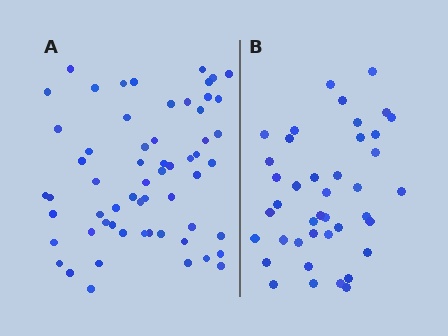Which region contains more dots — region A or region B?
Region A (the left region) has more dots.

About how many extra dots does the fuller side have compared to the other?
Region A has approximately 20 more dots than region B.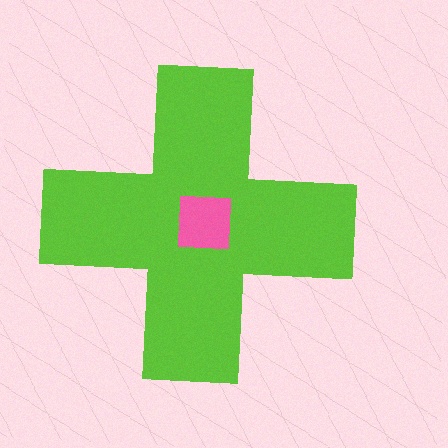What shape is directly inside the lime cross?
The pink square.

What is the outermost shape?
The lime cross.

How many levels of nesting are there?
2.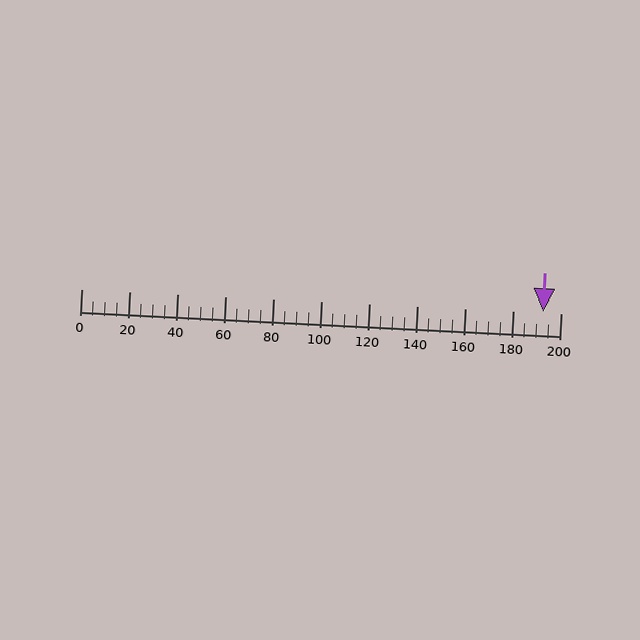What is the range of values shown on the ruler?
The ruler shows values from 0 to 200.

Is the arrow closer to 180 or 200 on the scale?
The arrow is closer to 200.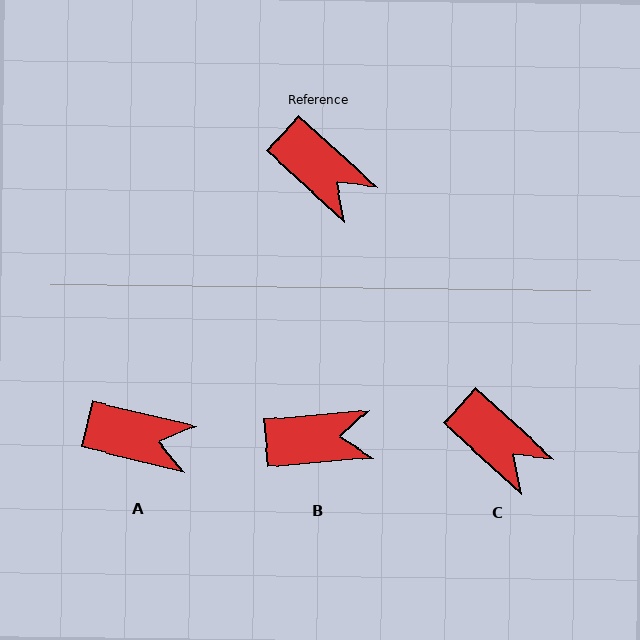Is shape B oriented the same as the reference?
No, it is off by about 47 degrees.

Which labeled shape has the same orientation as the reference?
C.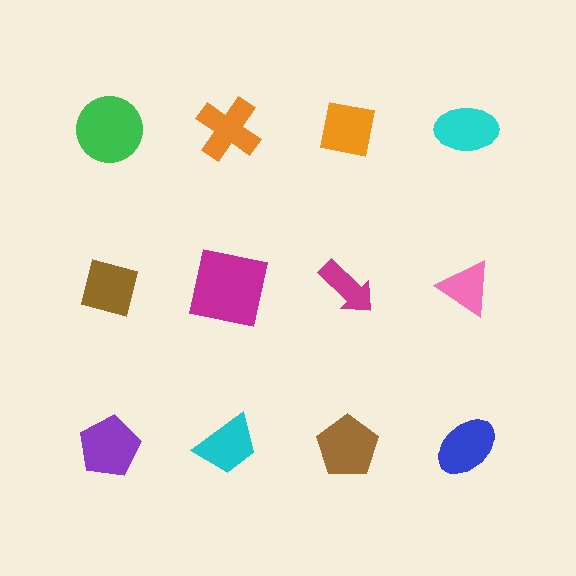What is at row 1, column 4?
A cyan ellipse.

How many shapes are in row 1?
4 shapes.